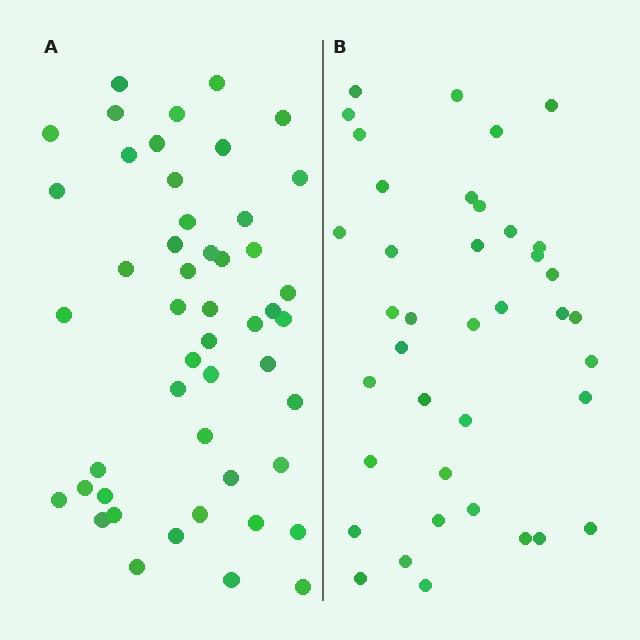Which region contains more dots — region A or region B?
Region A (the left region) has more dots.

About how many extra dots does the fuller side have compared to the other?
Region A has roughly 10 or so more dots than region B.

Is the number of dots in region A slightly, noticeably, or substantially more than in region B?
Region A has noticeably more, but not dramatically so. The ratio is roughly 1.3 to 1.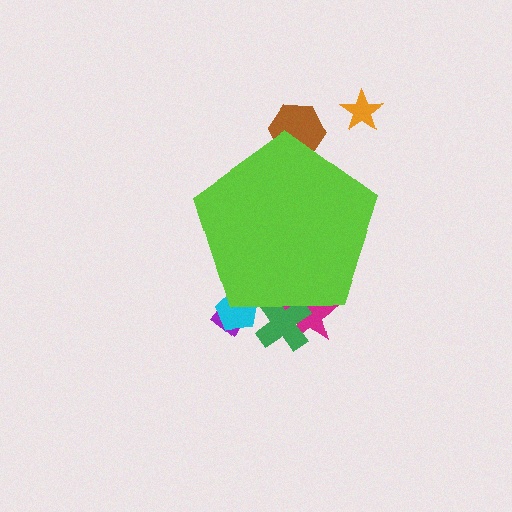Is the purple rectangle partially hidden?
Yes, the purple rectangle is partially hidden behind the lime pentagon.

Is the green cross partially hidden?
Yes, the green cross is partially hidden behind the lime pentagon.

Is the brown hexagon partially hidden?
Yes, the brown hexagon is partially hidden behind the lime pentagon.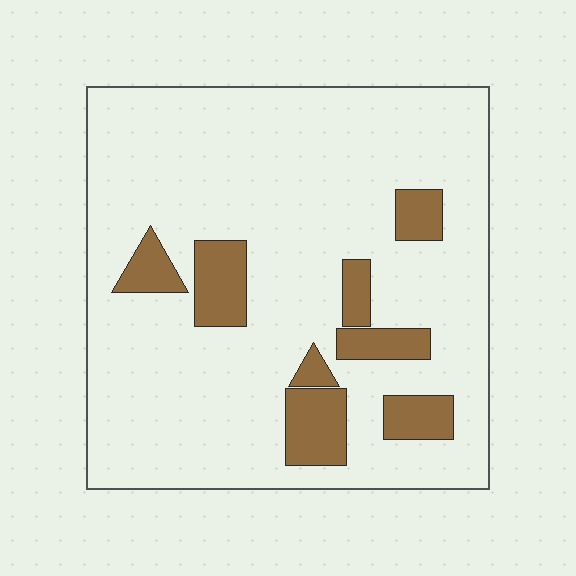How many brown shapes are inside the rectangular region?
8.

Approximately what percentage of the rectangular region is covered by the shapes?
Approximately 15%.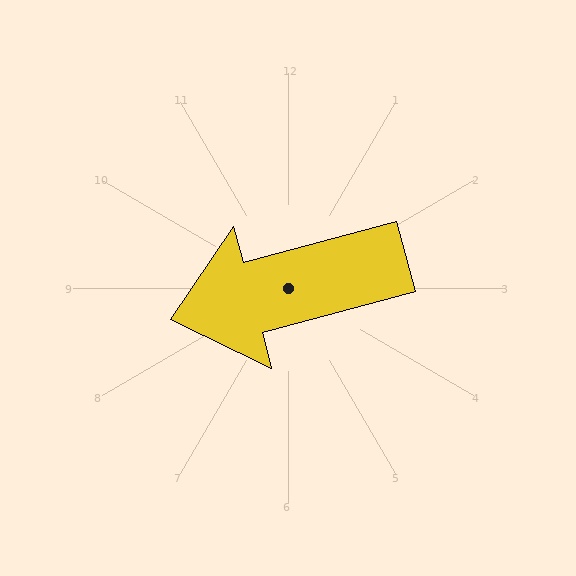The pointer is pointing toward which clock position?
Roughly 8 o'clock.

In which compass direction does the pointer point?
West.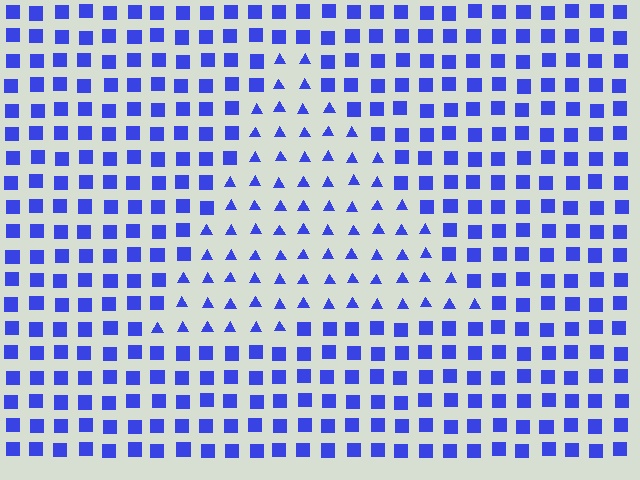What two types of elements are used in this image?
The image uses triangles inside the triangle region and squares outside it.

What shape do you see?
I see a triangle.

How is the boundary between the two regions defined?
The boundary is defined by a change in element shape: triangles inside vs. squares outside. All elements share the same color and spacing.